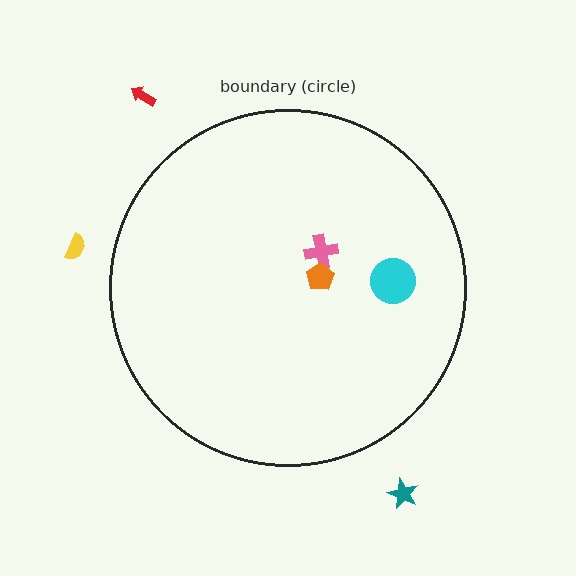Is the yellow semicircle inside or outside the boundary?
Outside.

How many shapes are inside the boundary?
3 inside, 3 outside.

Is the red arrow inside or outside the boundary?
Outside.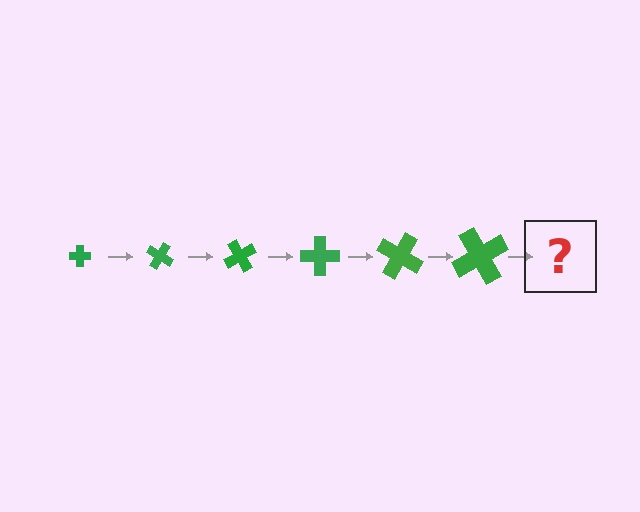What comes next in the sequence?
The next element should be a cross, larger than the previous one and rotated 180 degrees from the start.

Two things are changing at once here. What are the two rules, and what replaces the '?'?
The two rules are that the cross grows larger each step and it rotates 30 degrees each step. The '?' should be a cross, larger than the previous one and rotated 180 degrees from the start.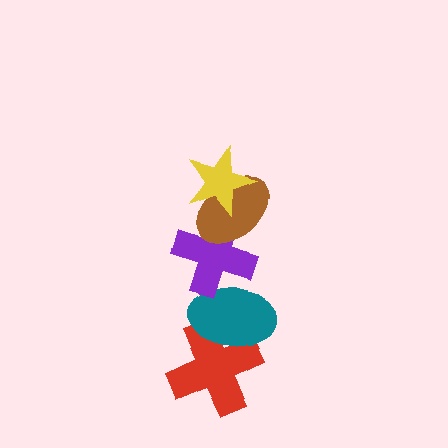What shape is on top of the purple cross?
The brown ellipse is on top of the purple cross.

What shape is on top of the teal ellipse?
The purple cross is on top of the teal ellipse.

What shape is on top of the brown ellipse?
The yellow star is on top of the brown ellipse.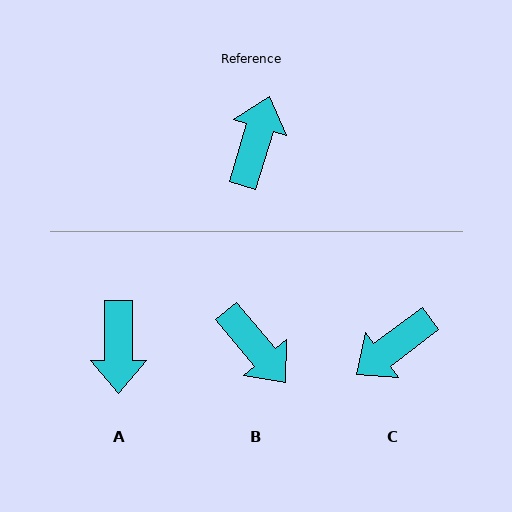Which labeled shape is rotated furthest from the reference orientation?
A, about 163 degrees away.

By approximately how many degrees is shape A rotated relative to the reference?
Approximately 163 degrees clockwise.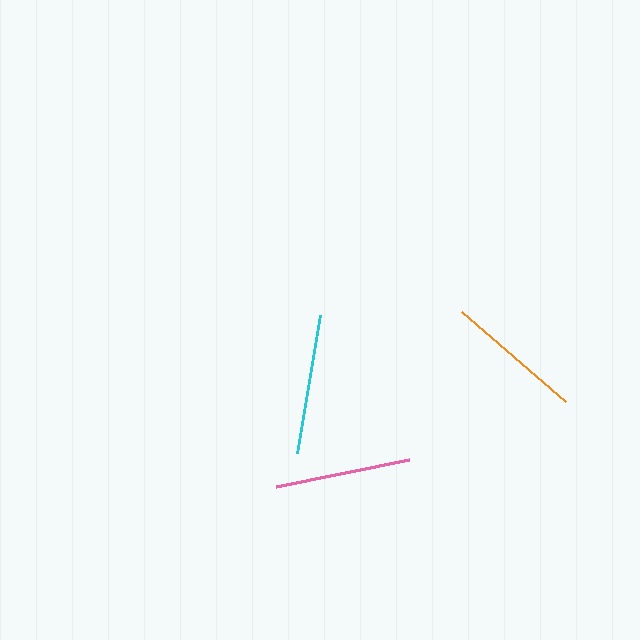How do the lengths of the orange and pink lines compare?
The orange and pink lines are approximately the same length.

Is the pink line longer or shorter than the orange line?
The orange line is longer than the pink line.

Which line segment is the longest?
The cyan line is the longest at approximately 139 pixels.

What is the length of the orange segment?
The orange segment is approximately 138 pixels long.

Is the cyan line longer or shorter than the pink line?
The cyan line is longer than the pink line.